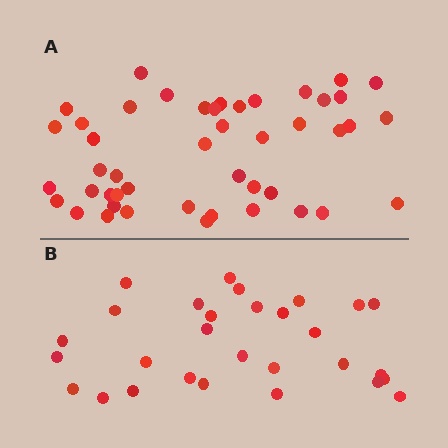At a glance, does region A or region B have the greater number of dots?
Region A (the top region) has more dots.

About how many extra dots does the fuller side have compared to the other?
Region A has approximately 15 more dots than region B.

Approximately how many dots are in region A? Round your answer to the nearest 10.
About 50 dots. (The exact count is 46, which rounds to 50.)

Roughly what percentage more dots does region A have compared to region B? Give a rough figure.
About 60% more.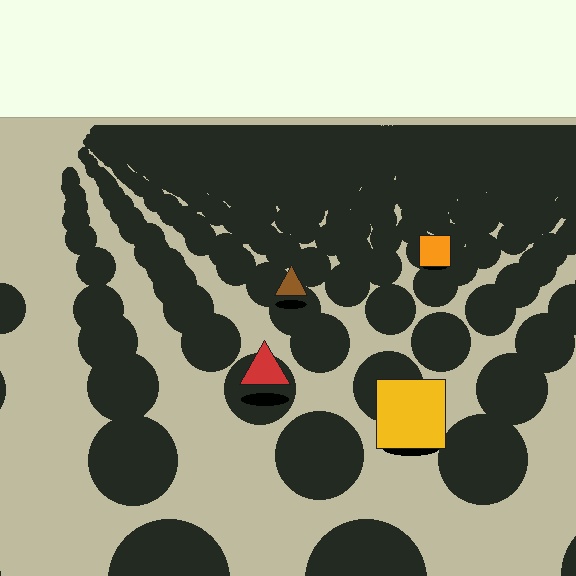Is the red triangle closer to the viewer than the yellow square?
No. The yellow square is closer — you can tell from the texture gradient: the ground texture is coarser near it.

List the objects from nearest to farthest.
From nearest to farthest: the yellow square, the red triangle, the brown triangle, the orange square.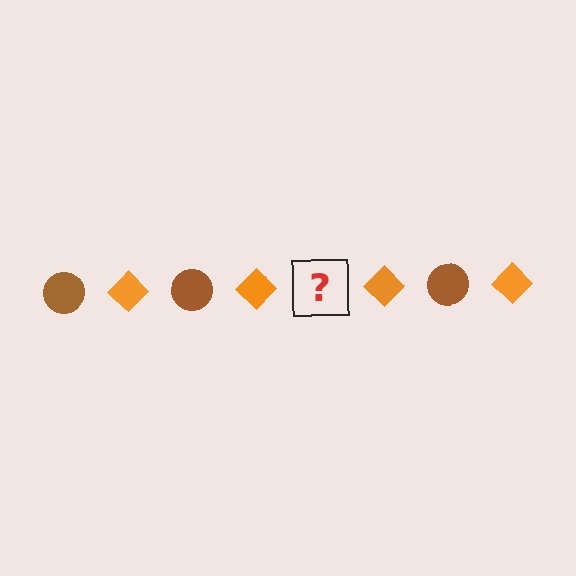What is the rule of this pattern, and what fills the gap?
The rule is that the pattern alternates between brown circle and orange diamond. The gap should be filled with a brown circle.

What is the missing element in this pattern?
The missing element is a brown circle.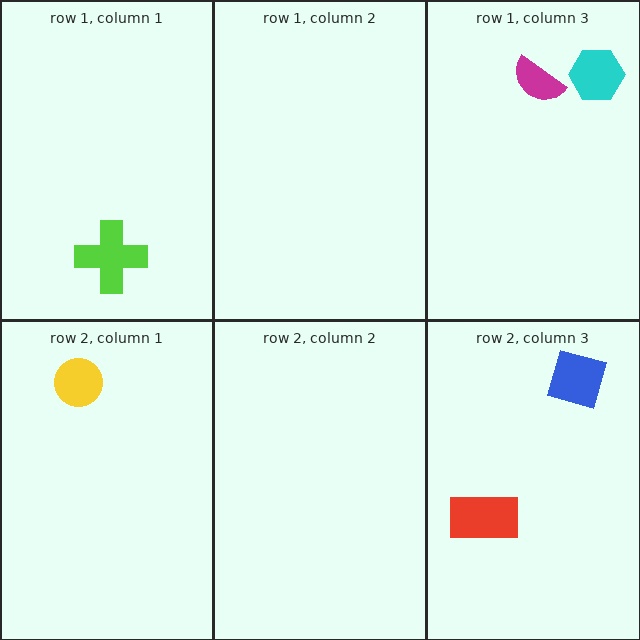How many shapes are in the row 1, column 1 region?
1.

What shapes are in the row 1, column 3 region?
The cyan hexagon, the magenta semicircle.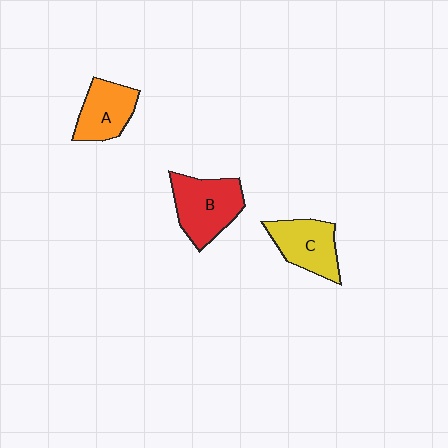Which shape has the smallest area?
Shape A (orange).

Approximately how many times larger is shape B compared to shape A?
Approximately 1.3 times.